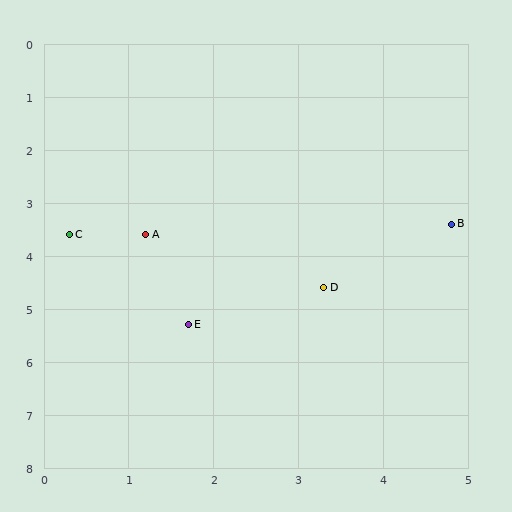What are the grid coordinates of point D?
Point D is at approximately (3.3, 4.6).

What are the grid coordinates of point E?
Point E is at approximately (1.7, 5.3).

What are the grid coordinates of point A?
Point A is at approximately (1.2, 3.6).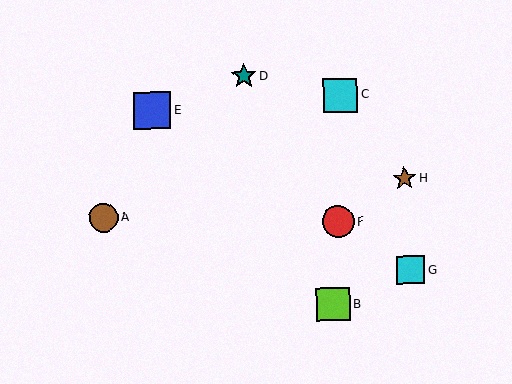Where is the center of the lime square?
The center of the lime square is at (333, 304).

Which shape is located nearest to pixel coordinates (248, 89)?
The teal star (labeled D) at (244, 76) is nearest to that location.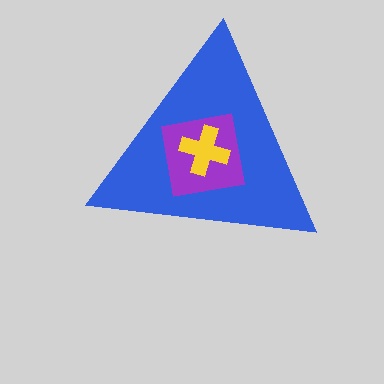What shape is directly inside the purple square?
The yellow cross.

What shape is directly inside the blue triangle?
The purple square.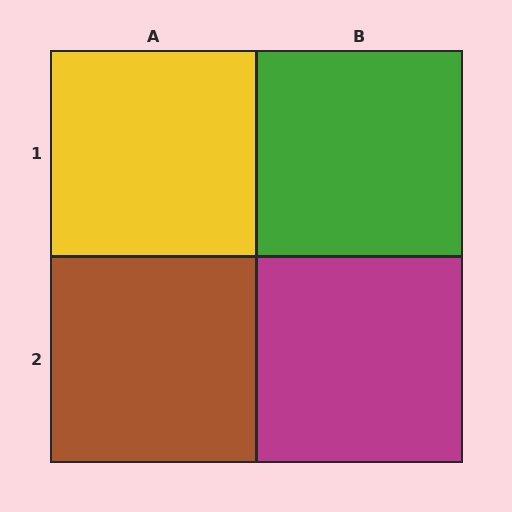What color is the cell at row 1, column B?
Green.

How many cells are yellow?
1 cell is yellow.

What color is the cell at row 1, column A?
Yellow.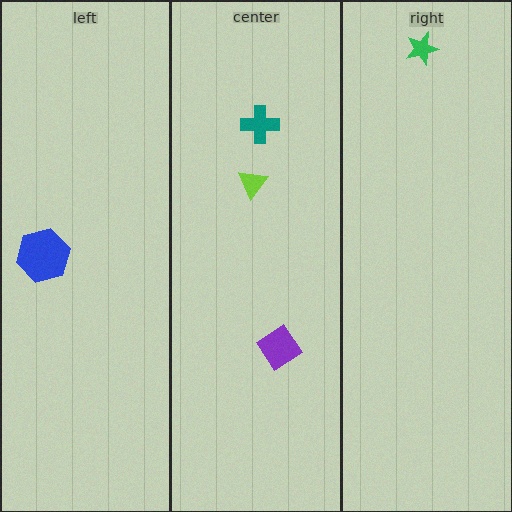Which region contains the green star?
The right region.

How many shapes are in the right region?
1.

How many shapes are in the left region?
1.